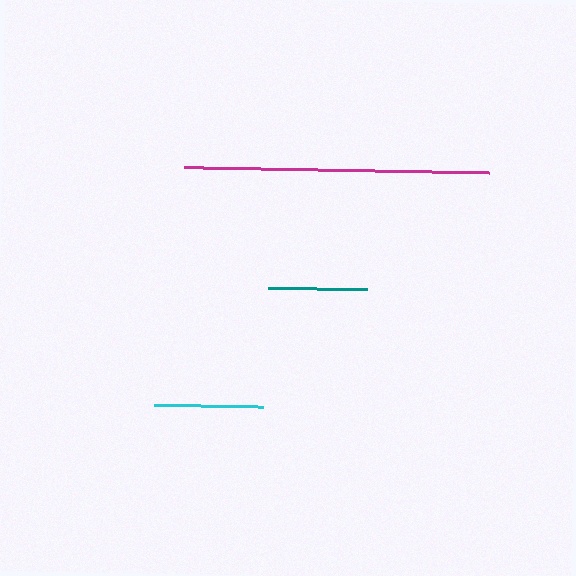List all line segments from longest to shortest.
From longest to shortest: magenta, cyan, teal.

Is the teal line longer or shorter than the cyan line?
The cyan line is longer than the teal line.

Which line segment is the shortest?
The teal line is the shortest at approximately 99 pixels.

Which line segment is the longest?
The magenta line is the longest at approximately 304 pixels.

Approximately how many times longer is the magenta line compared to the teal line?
The magenta line is approximately 3.1 times the length of the teal line.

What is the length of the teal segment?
The teal segment is approximately 99 pixels long.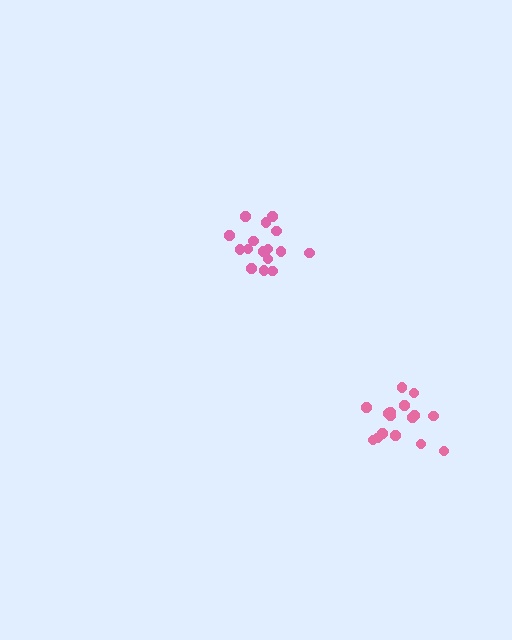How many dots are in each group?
Group 1: 16 dots, Group 2: 17 dots (33 total).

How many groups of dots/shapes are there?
There are 2 groups.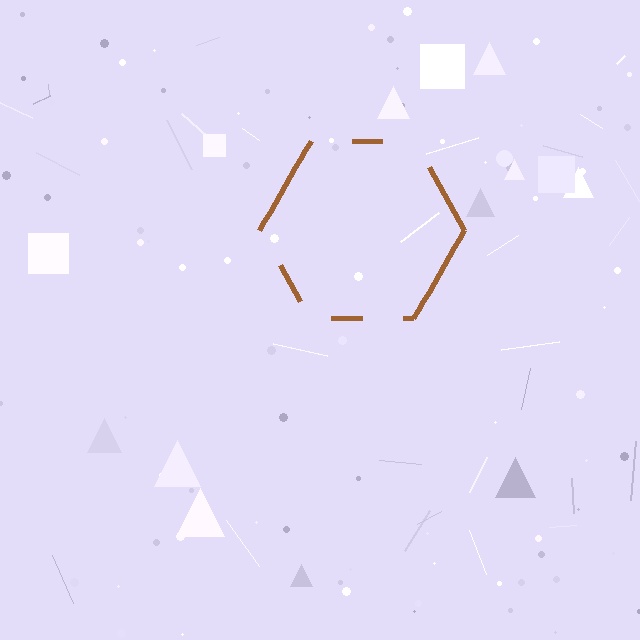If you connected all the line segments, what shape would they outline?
They would outline a hexagon.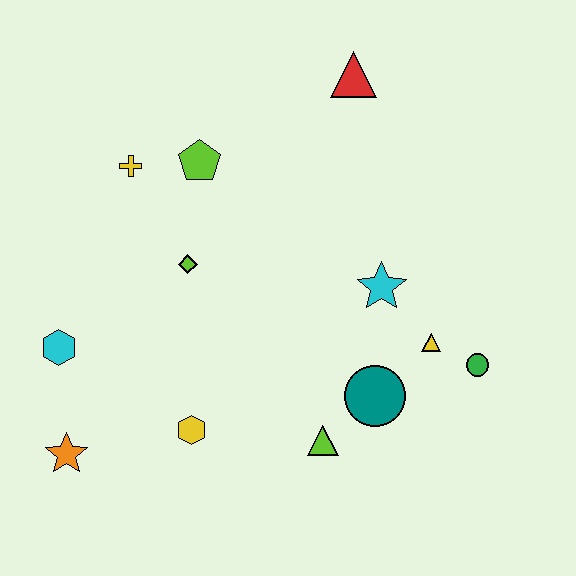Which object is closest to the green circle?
The yellow triangle is closest to the green circle.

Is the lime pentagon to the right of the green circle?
No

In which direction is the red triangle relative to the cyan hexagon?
The red triangle is to the right of the cyan hexagon.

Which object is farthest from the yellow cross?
The green circle is farthest from the yellow cross.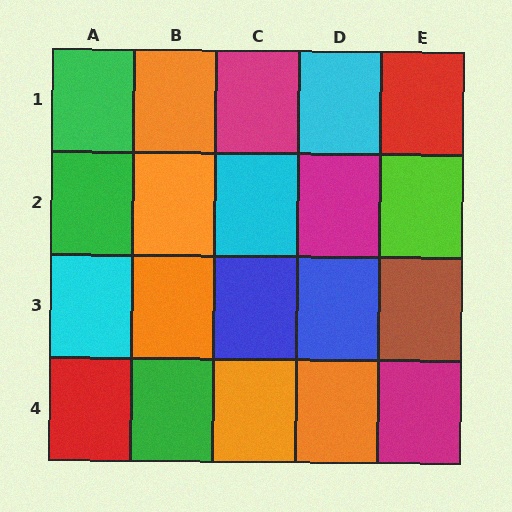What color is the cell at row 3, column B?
Orange.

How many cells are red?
2 cells are red.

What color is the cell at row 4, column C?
Orange.